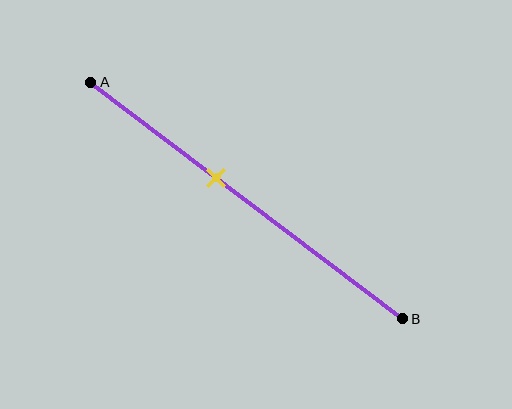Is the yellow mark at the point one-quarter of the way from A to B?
No, the mark is at about 40% from A, not at the 25% one-quarter point.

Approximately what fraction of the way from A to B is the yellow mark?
The yellow mark is approximately 40% of the way from A to B.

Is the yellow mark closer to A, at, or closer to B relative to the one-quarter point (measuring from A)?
The yellow mark is closer to point B than the one-quarter point of segment AB.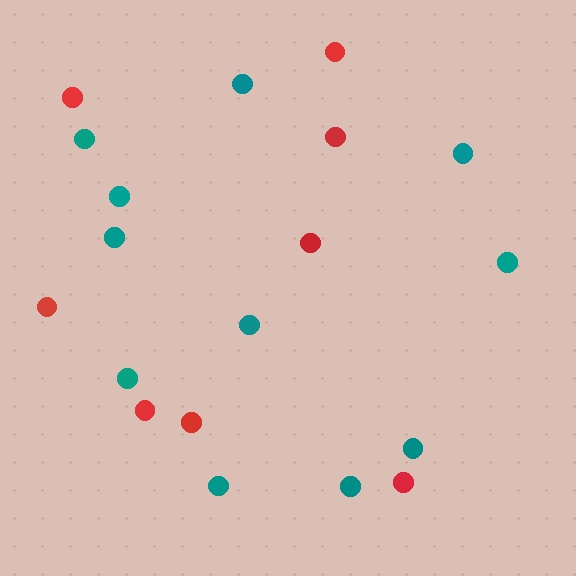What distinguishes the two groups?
There are 2 groups: one group of red circles (8) and one group of teal circles (11).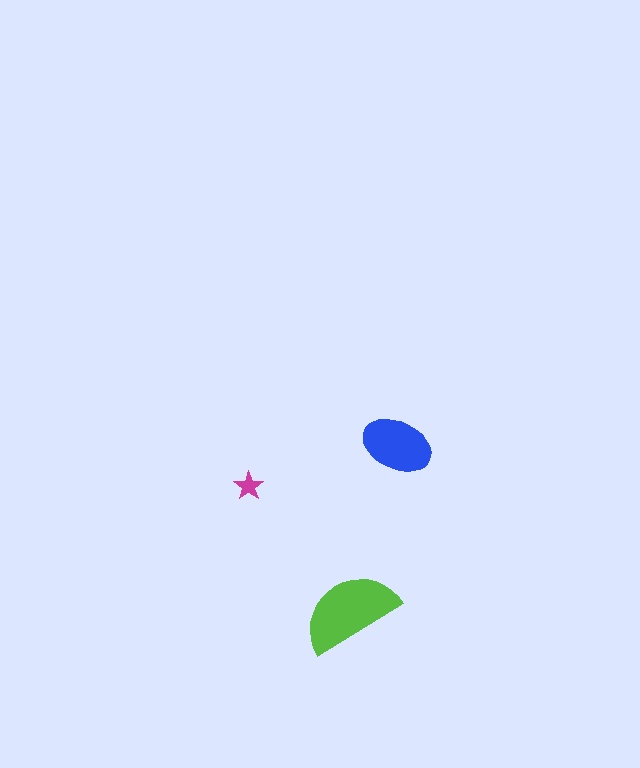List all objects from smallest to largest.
The magenta star, the blue ellipse, the lime semicircle.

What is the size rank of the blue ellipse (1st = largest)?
2nd.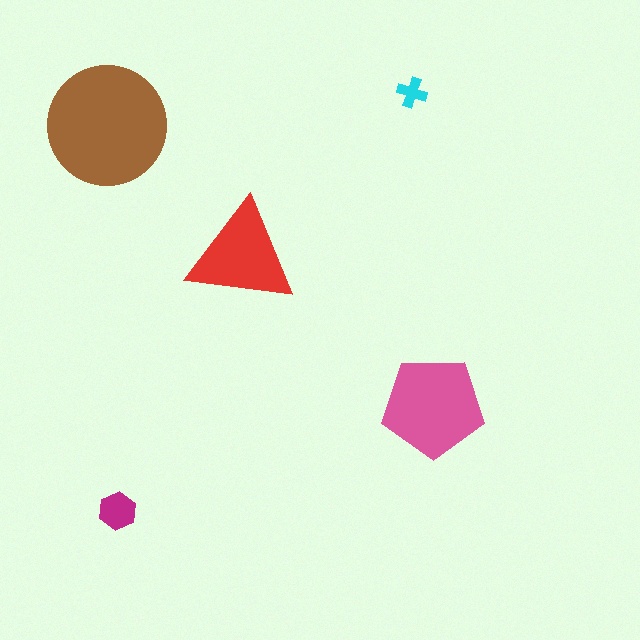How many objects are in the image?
There are 5 objects in the image.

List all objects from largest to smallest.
The brown circle, the pink pentagon, the red triangle, the magenta hexagon, the cyan cross.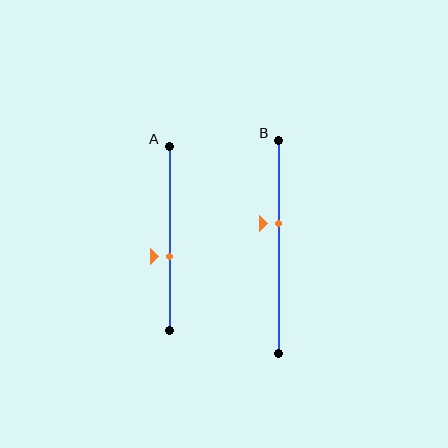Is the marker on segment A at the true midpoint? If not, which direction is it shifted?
No, the marker on segment A is shifted downward by about 10% of the segment length.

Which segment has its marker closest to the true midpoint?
Segment A has its marker closest to the true midpoint.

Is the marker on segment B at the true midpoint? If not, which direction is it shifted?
No, the marker on segment B is shifted upward by about 11% of the segment length.